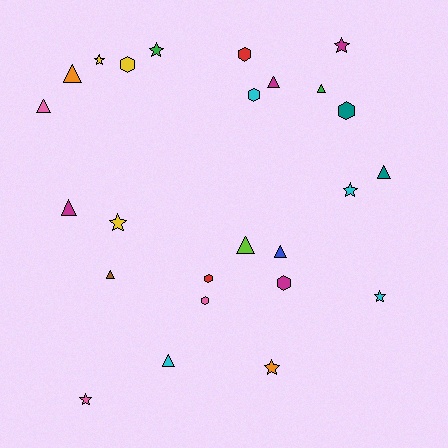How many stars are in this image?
There are 8 stars.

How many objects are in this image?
There are 25 objects.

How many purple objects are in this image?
There are no purple objects.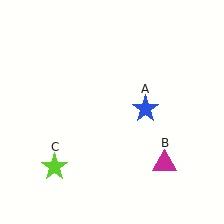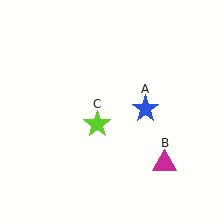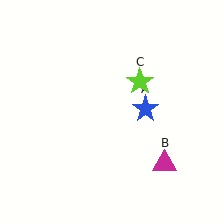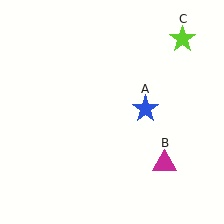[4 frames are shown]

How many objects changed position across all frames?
1 object changed position: lime star (object C).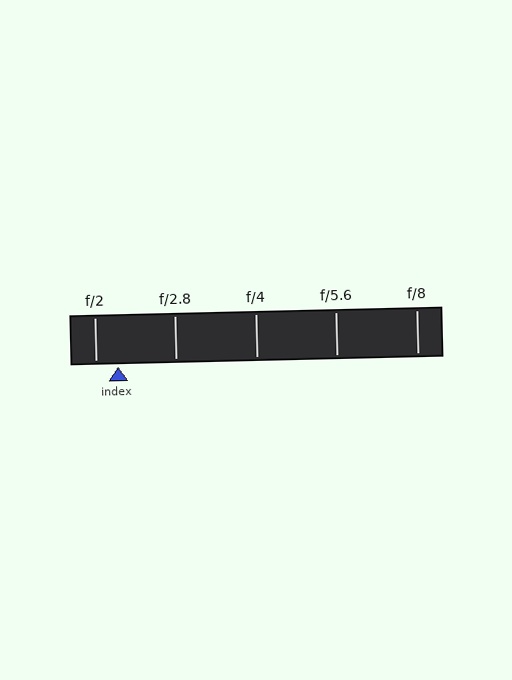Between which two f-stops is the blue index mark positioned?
The index mark is between f/2 and f/2.8.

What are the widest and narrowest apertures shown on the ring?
The widest aperture shown is f/2 and the narrowest is f/8.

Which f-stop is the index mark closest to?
The index mark is closest to f/2.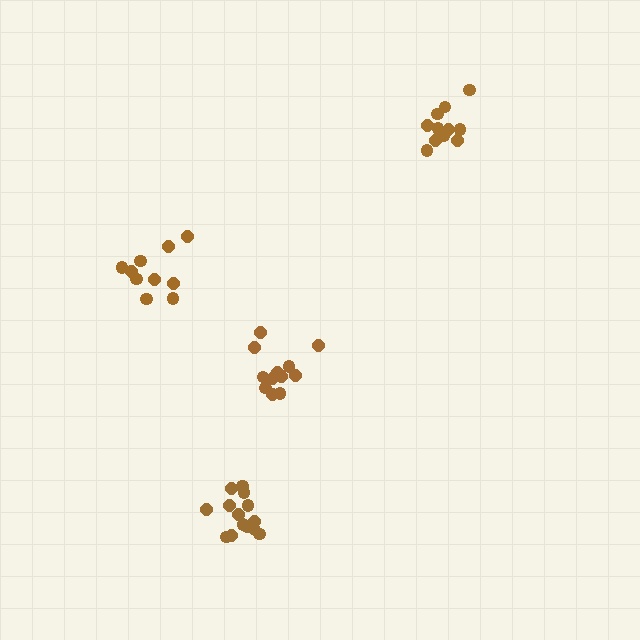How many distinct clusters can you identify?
There are 4 distinct clusters.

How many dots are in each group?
Group 1: 12 dots, Group 2: 10 dots, Group 3: 14 dots, Group 4: 12 dots (48 total).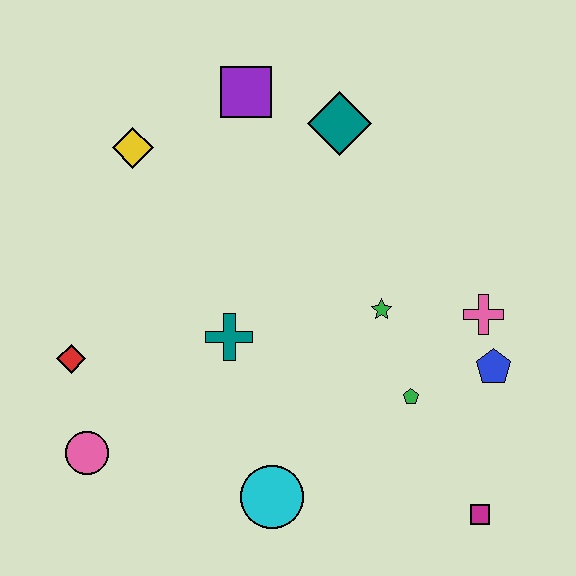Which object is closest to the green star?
The green pentagon is closest to the green star.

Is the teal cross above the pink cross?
No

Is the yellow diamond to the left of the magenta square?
Yes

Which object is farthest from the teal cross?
The magenta square is farthest from the teal cross.